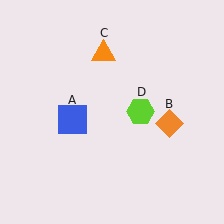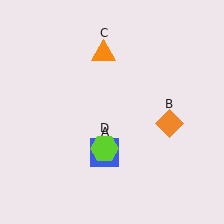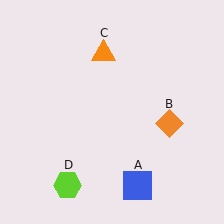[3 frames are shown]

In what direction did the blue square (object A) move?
The blue square (object A) moved down and to the right.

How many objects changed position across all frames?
2 objects changed position: blue square (object A), lime hexagon (object D).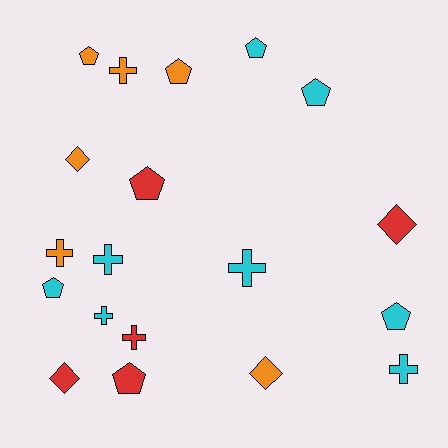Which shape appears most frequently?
Pentagon, with 8 objects.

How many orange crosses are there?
There are 2 orange crosses.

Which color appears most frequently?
Cyan, with 8 objects.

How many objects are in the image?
There are 19 objects.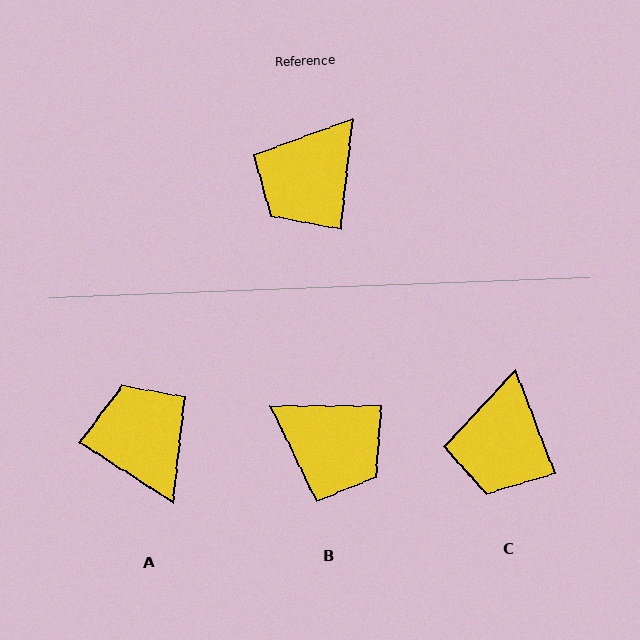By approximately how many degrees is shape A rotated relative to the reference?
Approximately 117 degrees clockwise.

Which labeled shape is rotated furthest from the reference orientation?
A, about 117 degrees away.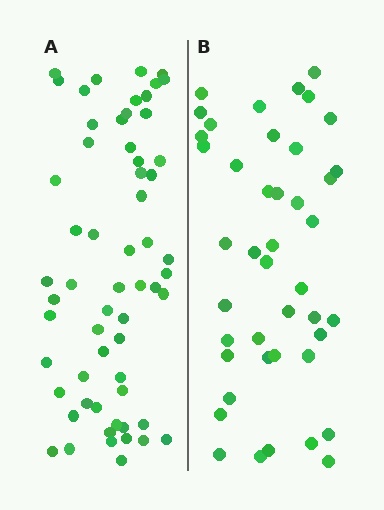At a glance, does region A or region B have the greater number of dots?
Region A (the left region) has more dots.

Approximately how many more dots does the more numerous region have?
Region A has approximately 15 more dots than region B.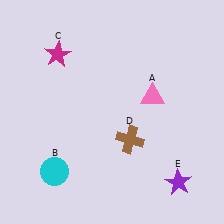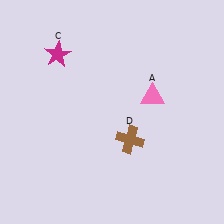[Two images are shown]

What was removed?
The cyan circle (B), the purple star (E) were removed in Image 2.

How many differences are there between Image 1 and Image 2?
There are 2 differences between the two images.